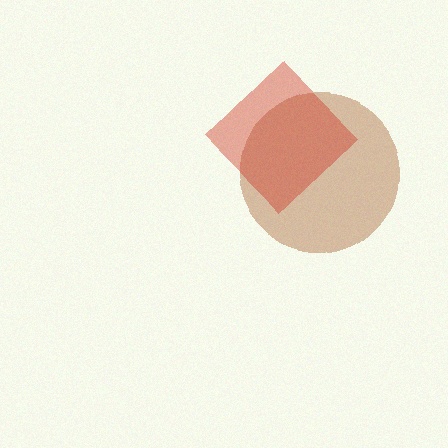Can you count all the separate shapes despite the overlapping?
Yes, there are 2 separate shapes.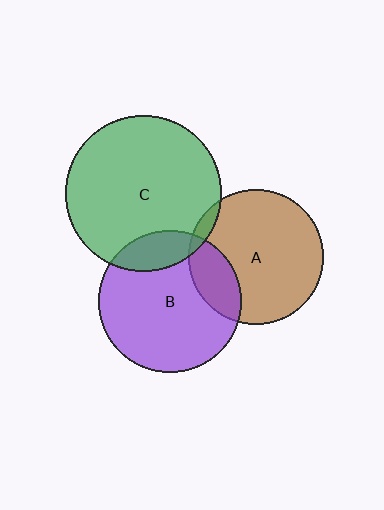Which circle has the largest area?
Circle C (green).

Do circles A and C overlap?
Yes.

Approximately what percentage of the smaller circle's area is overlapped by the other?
Approximately 5%.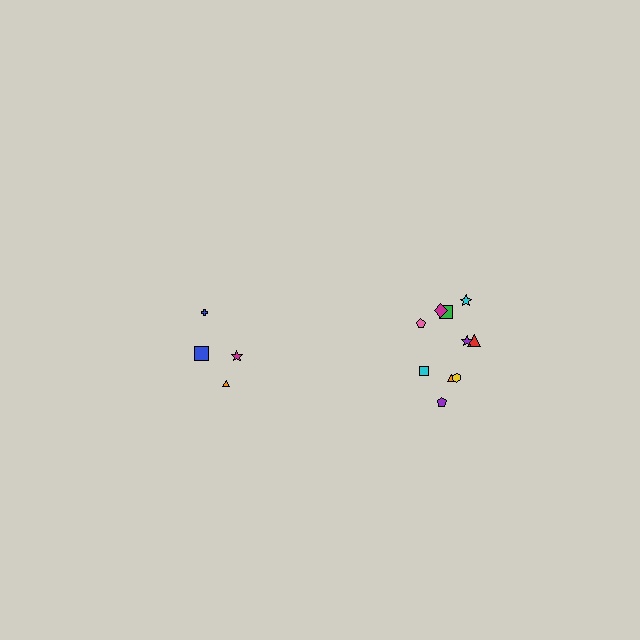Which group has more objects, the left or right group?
The right group.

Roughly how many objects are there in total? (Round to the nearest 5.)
Roughly 15 objects in total.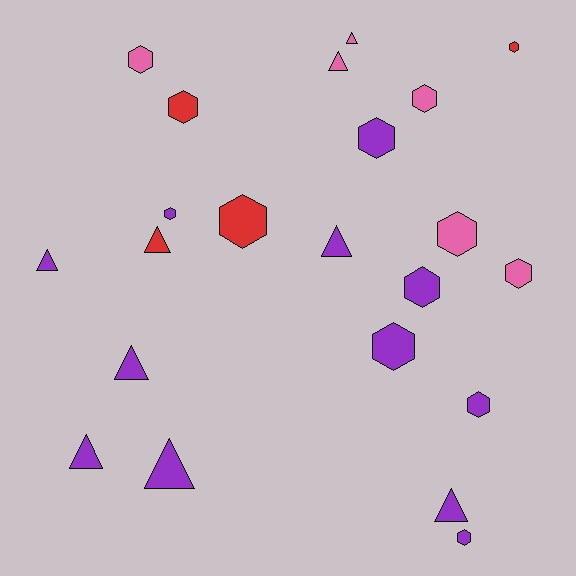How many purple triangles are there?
There are 6 purple triangles.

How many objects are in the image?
There are 22 objects.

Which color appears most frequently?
Purple, with 12 objects.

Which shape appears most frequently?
Hexagon, with 13 objects.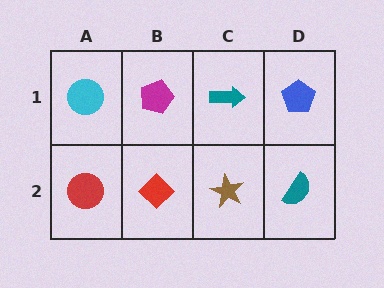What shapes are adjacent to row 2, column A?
A cyan circle (row 1, column A), a red diamond (row 2, column B).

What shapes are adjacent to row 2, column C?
A teal arrow (row 1, column C), a red diamond (row 2, column B), a teal semicircle (row 2, column D).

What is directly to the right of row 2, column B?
A brown star.